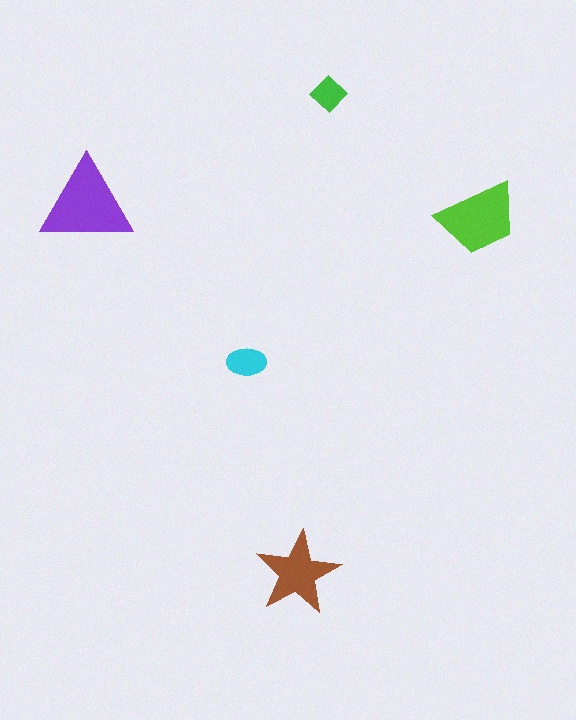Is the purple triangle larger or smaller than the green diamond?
Larger.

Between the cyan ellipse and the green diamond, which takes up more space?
The cyan ellipse.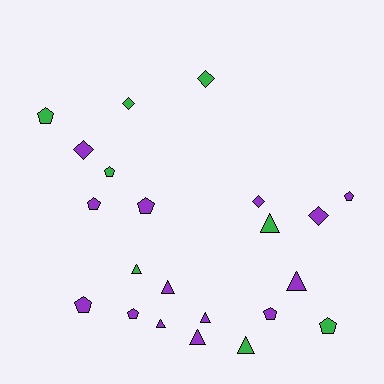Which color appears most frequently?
Purple, with 14 objects.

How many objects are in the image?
There are 22 objects.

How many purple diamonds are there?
There are 3 purple diamonds.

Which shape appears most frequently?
Pentagon, with 9 objects.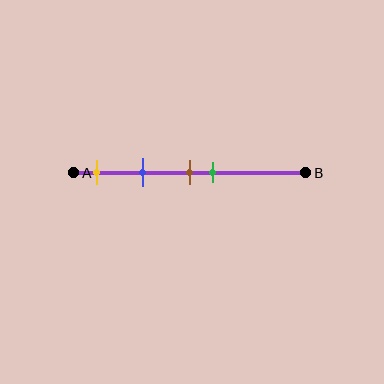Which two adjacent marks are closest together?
The brown and green marks are the closest adjacent pair.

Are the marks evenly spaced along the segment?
No, the marks are not evenly spaced.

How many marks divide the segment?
There are 4 marks dividing the segment.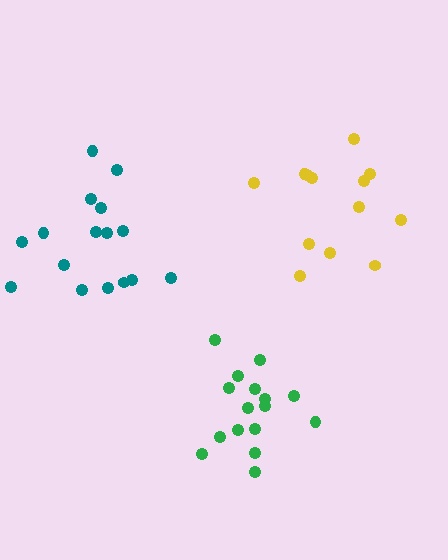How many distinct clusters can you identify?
There are 3 distinct clusters.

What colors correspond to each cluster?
The clusters are colored: green, yellow, teal.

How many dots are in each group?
Group 1: 16 dots, Group 2: 13 dots, Group 3: 16 dots (45 total).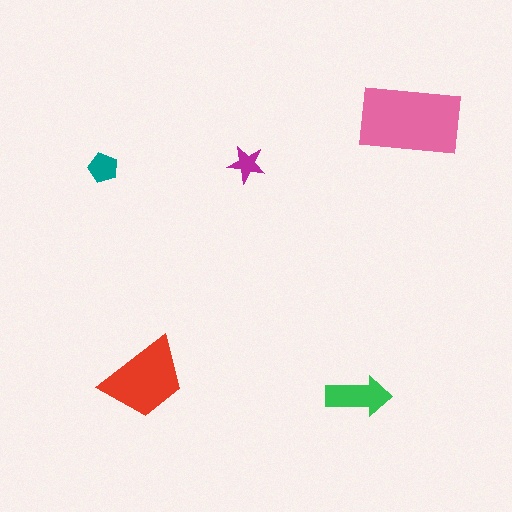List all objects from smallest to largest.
The magenta star, the teal pentagon, the green arrow, the red trapezoid, the pink rectangle.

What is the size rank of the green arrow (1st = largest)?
3rd.